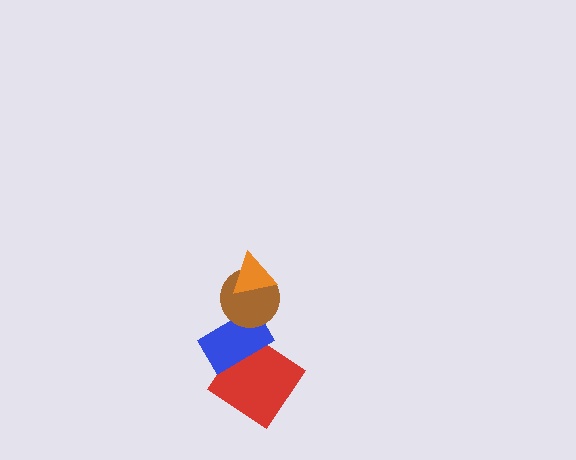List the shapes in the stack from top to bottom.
From top to bottom: the orange triangle, the brown circle, the blue rectangle, the red diamond.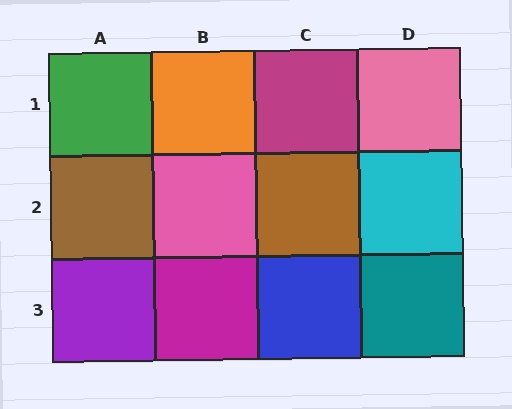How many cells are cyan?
1 cell is cyan.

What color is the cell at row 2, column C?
Brown.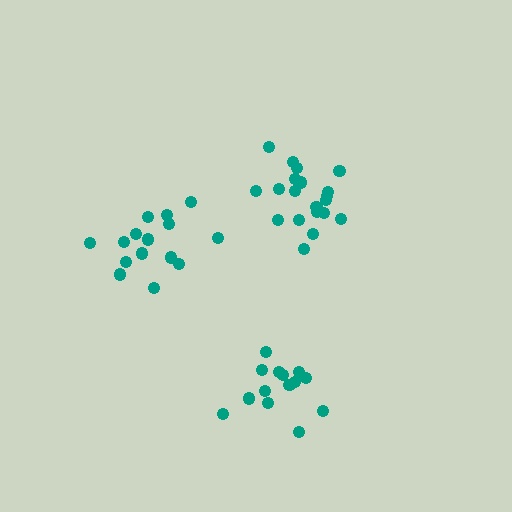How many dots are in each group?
Group 1: 15 dots, Group 2: 14 dots, Group 3: 20 dots (49 total).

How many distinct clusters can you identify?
There are 3 distinct clusters.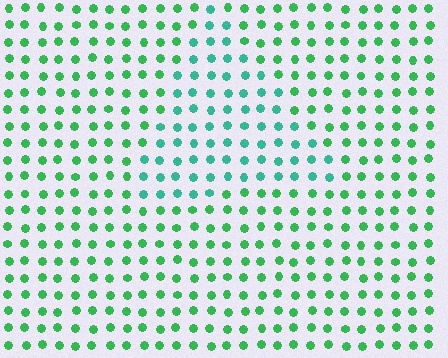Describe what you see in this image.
The image is filled with small green elements in a uniform arrangement. A triangle-shaped region is visible where the elements are tinted to a slightly different hue, forming a subtle color boundary.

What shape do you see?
I see a triangle.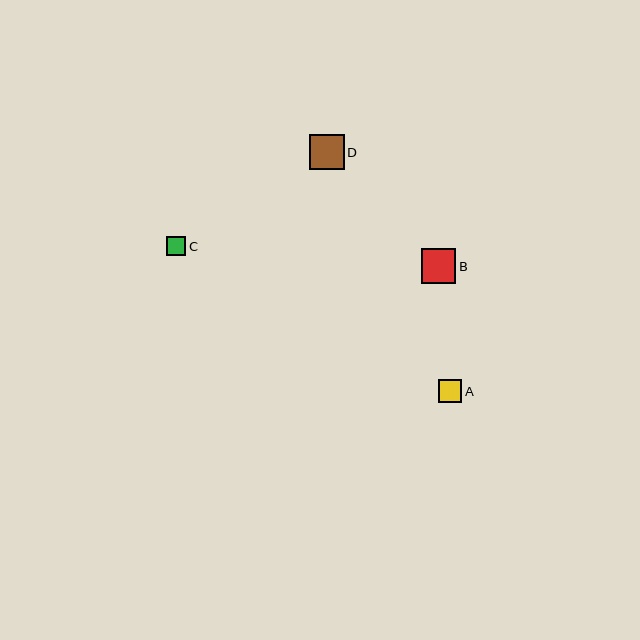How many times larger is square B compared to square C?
Square B is approximately 1.8 times the size of square C.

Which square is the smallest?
Square C is the smallest with a size of approximately 19 pixels.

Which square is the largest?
Square B is the largest with a size of approximately 35 pixels.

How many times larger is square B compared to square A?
Square B is approximately 1.5 times the size of square A.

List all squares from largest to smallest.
From largest to smallest: B, D, A, C.